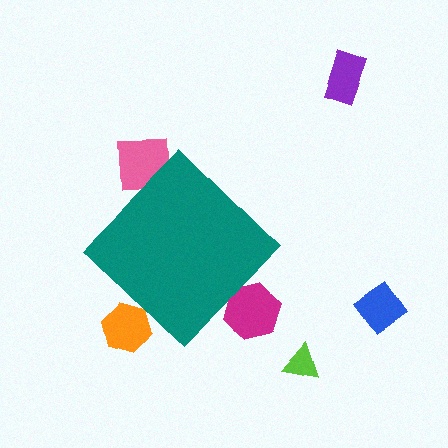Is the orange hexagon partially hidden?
Yes, the orange hexagon is partially hidden behind the teal diamond.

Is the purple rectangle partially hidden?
No, the purple rectangle is fully visible.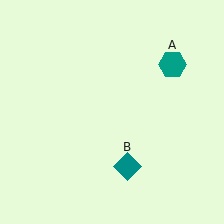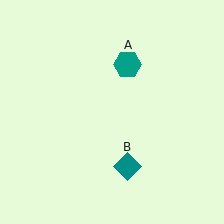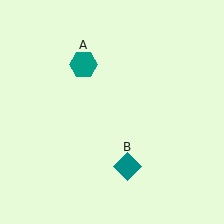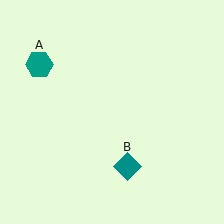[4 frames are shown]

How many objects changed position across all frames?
1 object changed position: teal hexagon (object A).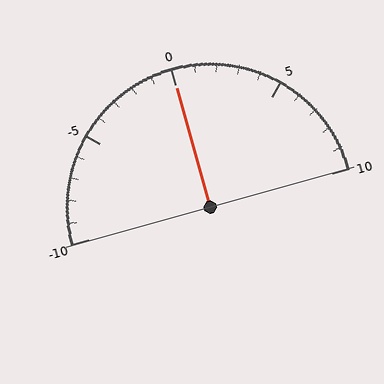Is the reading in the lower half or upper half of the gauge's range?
The reading is in the upper half of the range (-10 to 10).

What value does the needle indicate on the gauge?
The needle indicates approximately 0.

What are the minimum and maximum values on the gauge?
The gauge ranges from -10 to 10.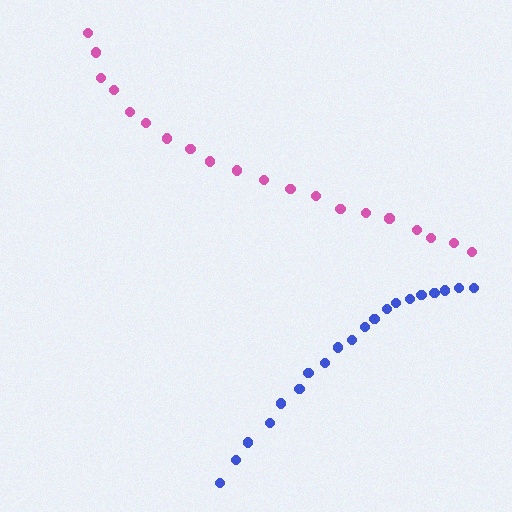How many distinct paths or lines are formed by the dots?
There are 2 distinct paths.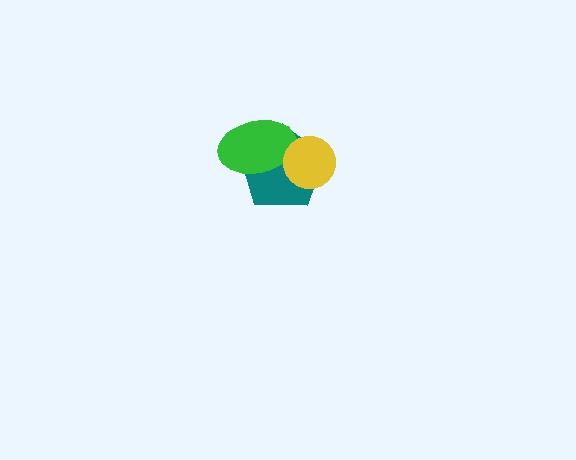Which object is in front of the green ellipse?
The yellow circle is in front of the green ellipse.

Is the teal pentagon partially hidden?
Yes, it is partially covered by another shape.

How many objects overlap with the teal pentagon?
2 objects overlap with the teal pentagon.